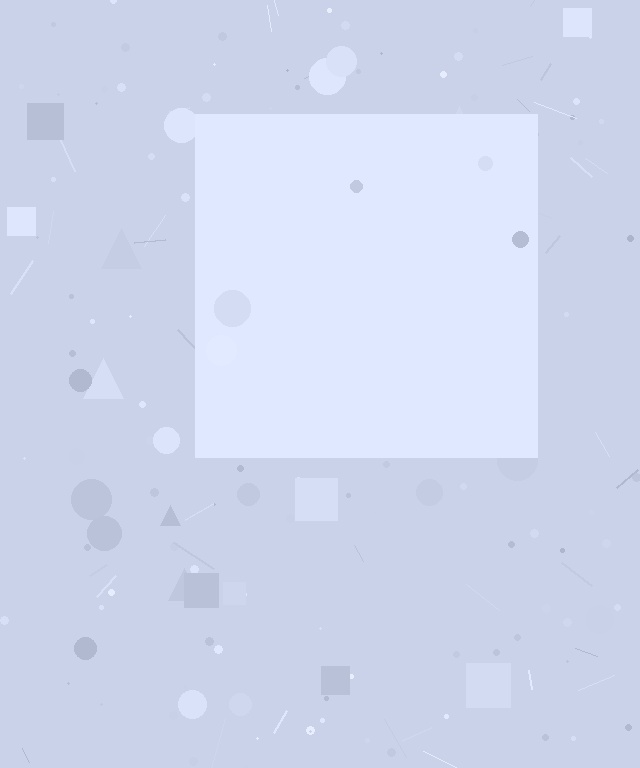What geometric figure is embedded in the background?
A square is embedded in the background.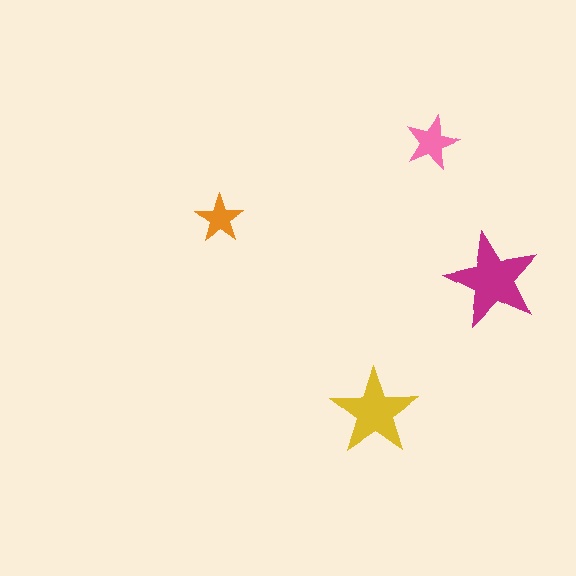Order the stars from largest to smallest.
the magenta one, the yellow one, the pink one, the orange one.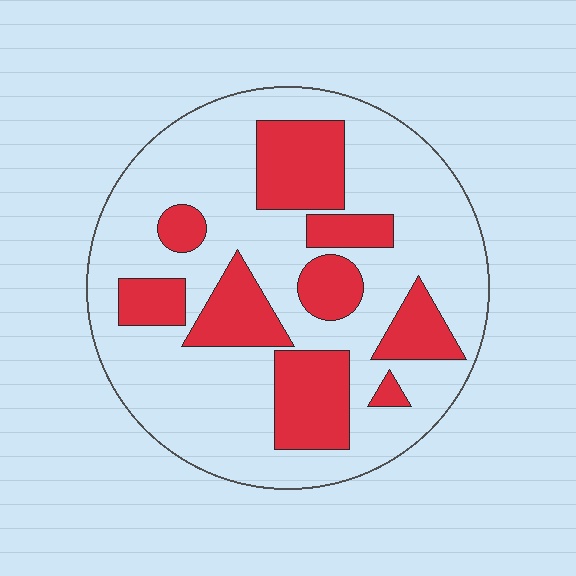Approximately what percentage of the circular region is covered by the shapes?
Approximately 30%.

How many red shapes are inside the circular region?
9.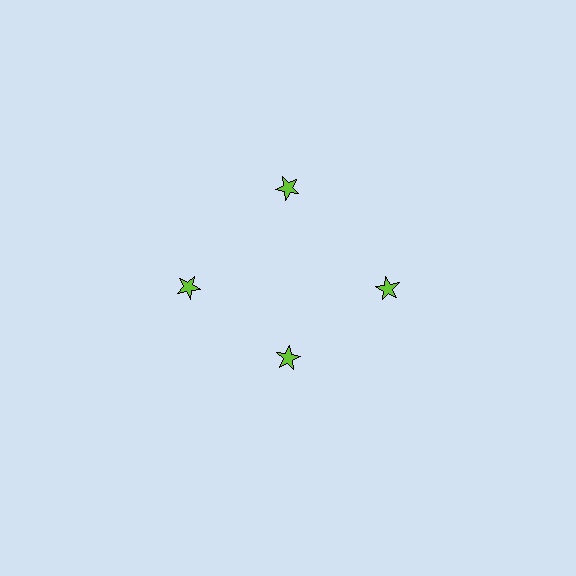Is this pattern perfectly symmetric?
No. The 4 lime stars are arranged in a ring, but one element near the 6 o'clock position is pulled inward toward the center, breaking the 4-fold rotational symmetry.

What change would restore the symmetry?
The symmetry would be restored by moving it outward, back onto the ring so that all 4 stars sit at equal angles and equal distance from the center.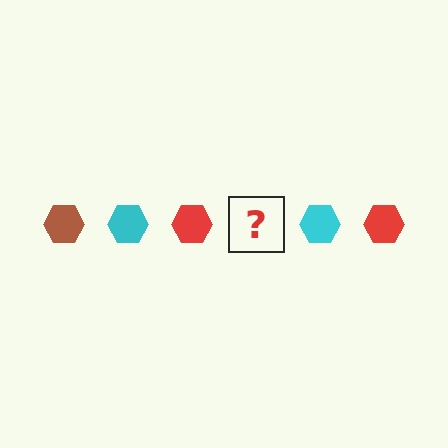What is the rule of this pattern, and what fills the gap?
The rule is that the pattern cycles through brown, cyan, red hexagons. The gap should be filled with a brown hexagon.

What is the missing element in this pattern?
The missing element is a brown hexagon.